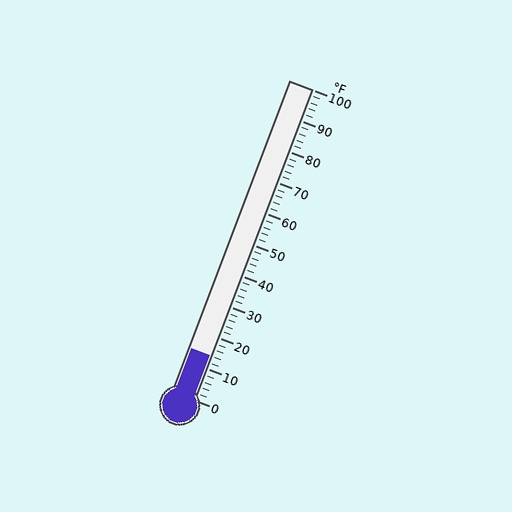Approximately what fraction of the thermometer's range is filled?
The thermometer is filled to approximately 15% of its range.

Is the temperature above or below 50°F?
The temperature is below 50°F.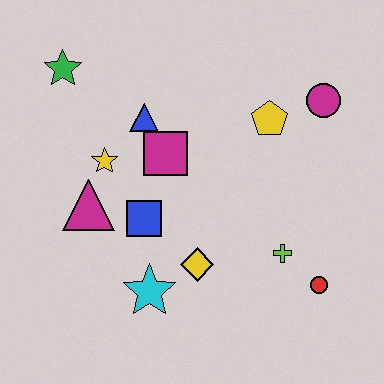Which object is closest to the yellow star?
The magenta triangle is closest to the yellow star.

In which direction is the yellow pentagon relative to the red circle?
The yellow pentagon is above the red circle.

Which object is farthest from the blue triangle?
The red circle is farthest from the blue triangle.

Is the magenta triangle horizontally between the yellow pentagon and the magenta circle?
No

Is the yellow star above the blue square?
Yes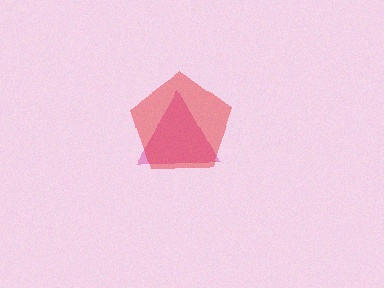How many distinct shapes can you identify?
There are 2 distinct shapes: a magenta triangle, a red pentagon.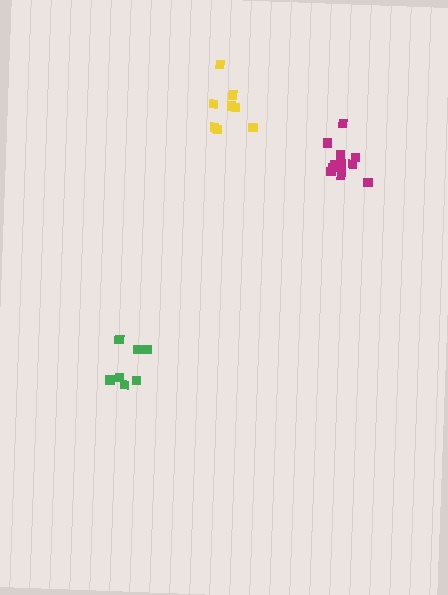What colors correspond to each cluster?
The clusters are colored: yellow, green, magenta.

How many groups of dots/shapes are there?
There are 3 groups.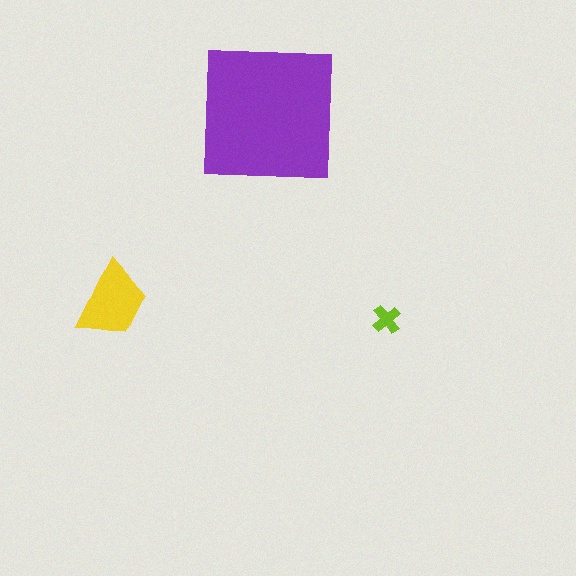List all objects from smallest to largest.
The lime cross, the yellow trapezoid, the purple square.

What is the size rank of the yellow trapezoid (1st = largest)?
2nd.